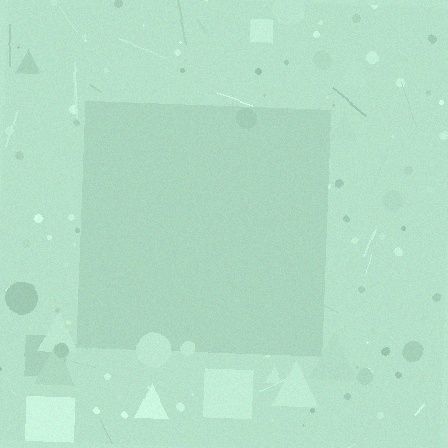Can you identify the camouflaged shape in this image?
The camouflaged shape is a square.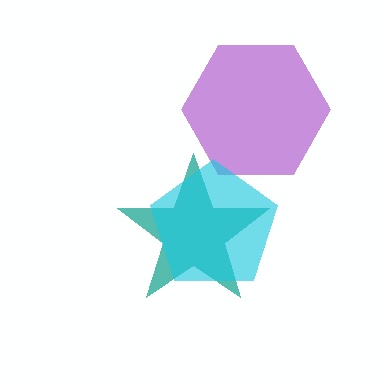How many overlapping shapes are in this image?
There are 3 overlapping shapes in the image.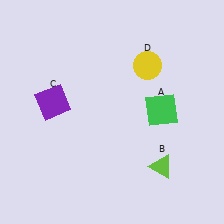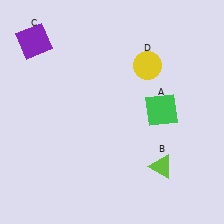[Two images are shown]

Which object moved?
The purple square (C) moved up.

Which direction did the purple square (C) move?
The purple square (C) moved up.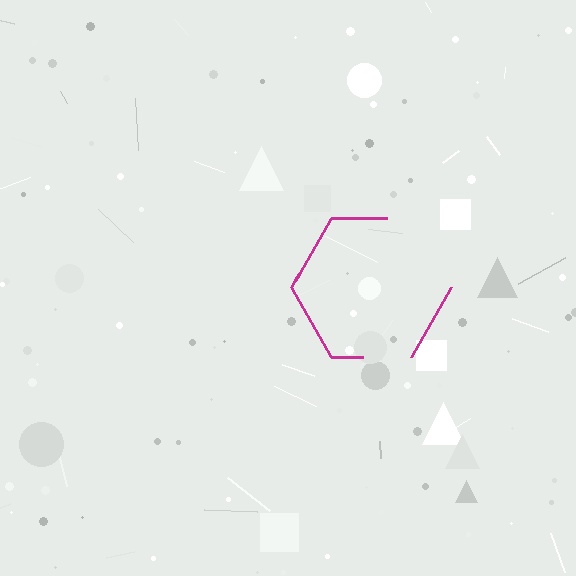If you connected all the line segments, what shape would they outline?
They would outline a hexagon.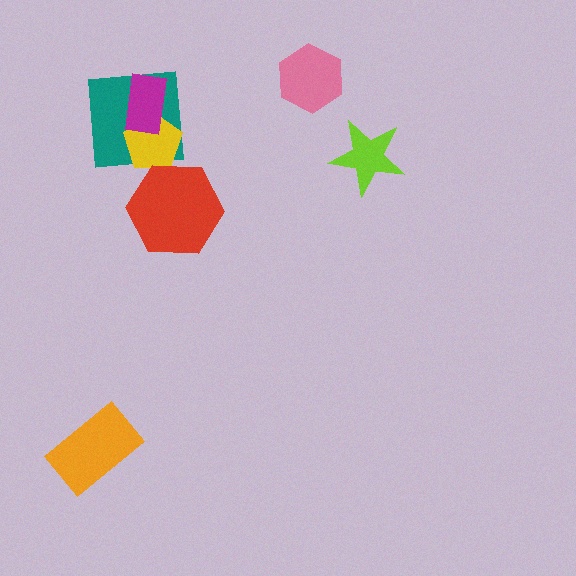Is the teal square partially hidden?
Yes, it is partially covered by another shape.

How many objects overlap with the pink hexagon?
0 objects overlap with the pink hexagon.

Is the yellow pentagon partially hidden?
Yes, it is partially covered by another shape.